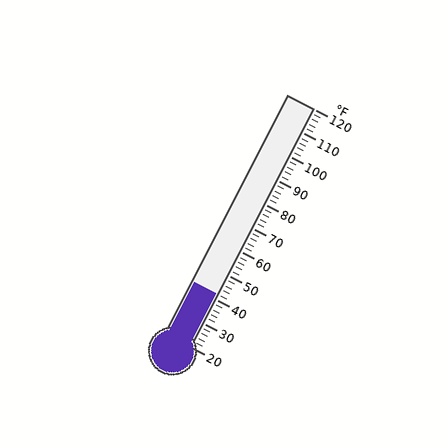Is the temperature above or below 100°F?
The temperature is below 100°F.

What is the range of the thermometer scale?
The thermometer scale ranges from 20°F to 120°F.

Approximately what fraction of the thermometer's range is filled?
The thermometer is filled to approximately 20% of its range.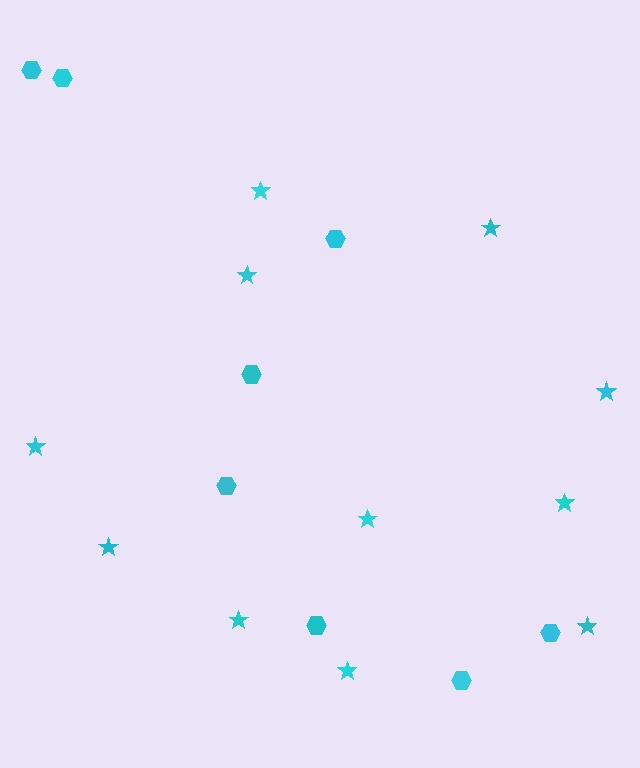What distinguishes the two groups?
There are 2 groups: one group of hexagons (8) and one group of stars (11).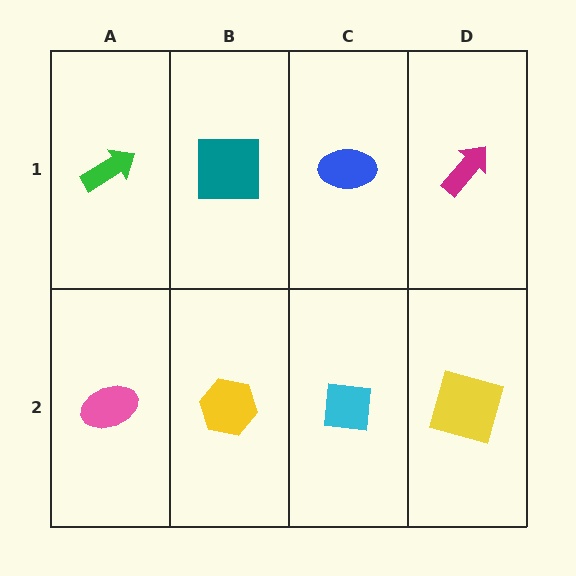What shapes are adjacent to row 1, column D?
A yellow square (row 2, column D), a blue ellipse (row 1, column C).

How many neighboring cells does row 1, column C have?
3.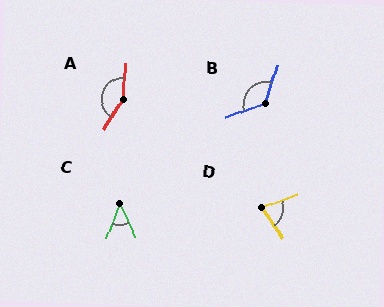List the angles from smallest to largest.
C (44°), D (74°), B (128°), A (151°).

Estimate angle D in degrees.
Approximately 74 degrees.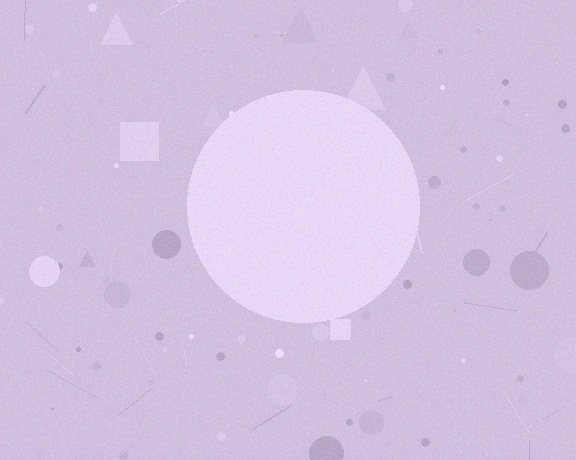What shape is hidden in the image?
A circle is hidden in the image.